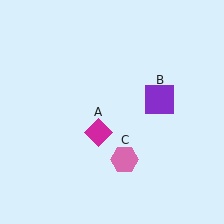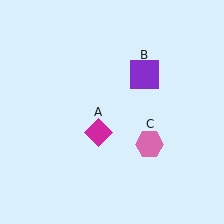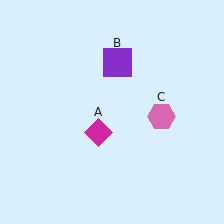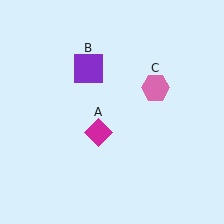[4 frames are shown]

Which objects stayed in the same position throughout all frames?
Magenta diamond (object A) remained stationary.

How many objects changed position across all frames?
2 objects changed position: purple square (object B), pink hexagon (object C).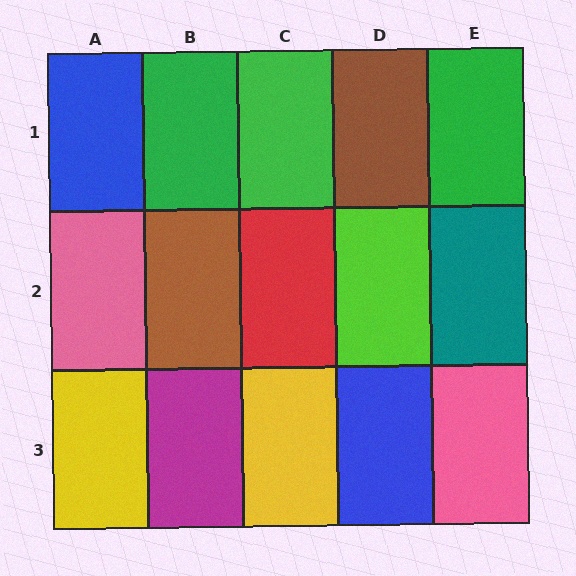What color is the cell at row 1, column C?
Green.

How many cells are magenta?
1 cell is magenta.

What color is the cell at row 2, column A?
Pink.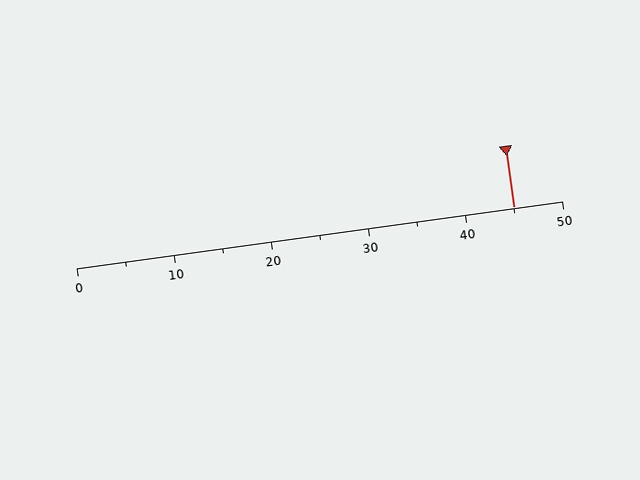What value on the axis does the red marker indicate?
The marker indicates approximately 45.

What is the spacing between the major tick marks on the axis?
The major ticks are spaced 10 apart.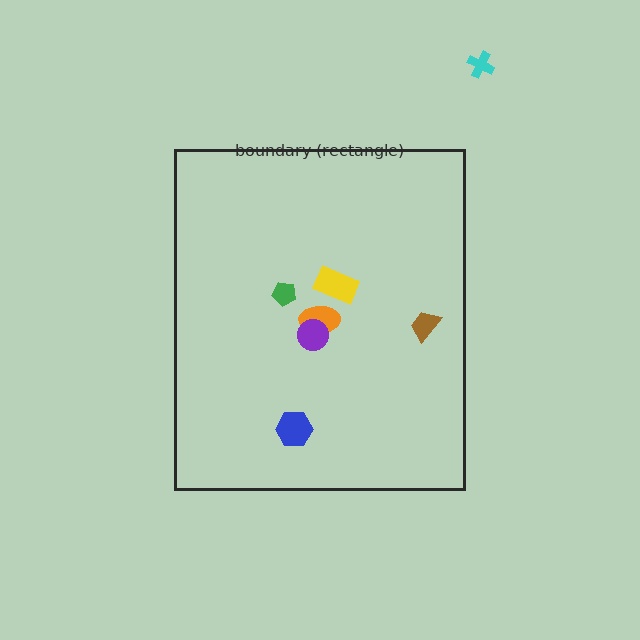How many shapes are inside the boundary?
6 inside, 1 outside.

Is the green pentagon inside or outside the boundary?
Inside.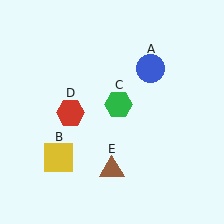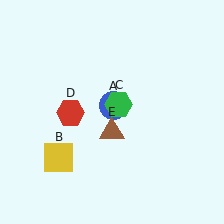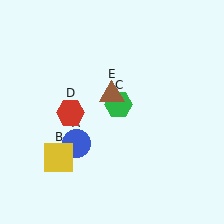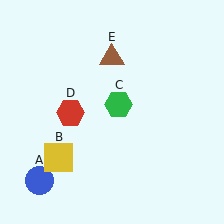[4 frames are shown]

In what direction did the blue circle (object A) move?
The blue circle (object A) moved down and to the left.